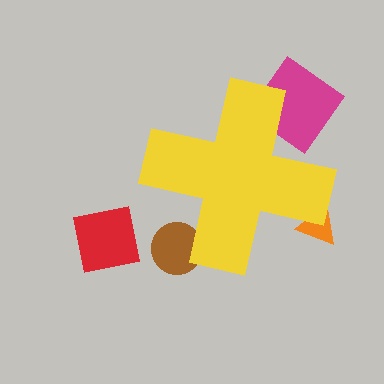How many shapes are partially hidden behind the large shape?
3 shapes are partially hidden.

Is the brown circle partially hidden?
Yes, the brown circle is partially hidden behind the yellow cross.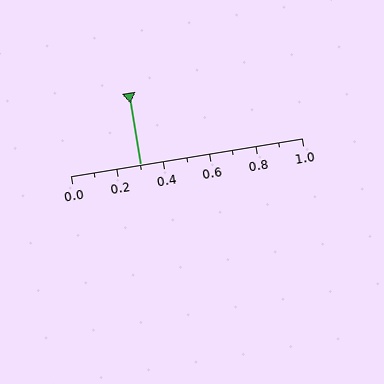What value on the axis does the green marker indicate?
The marker indicates approximately 0.3.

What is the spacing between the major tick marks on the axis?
The major ticks are spaced 0.2 apart.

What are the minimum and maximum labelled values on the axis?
The axis runs from 0.0 to 1.0.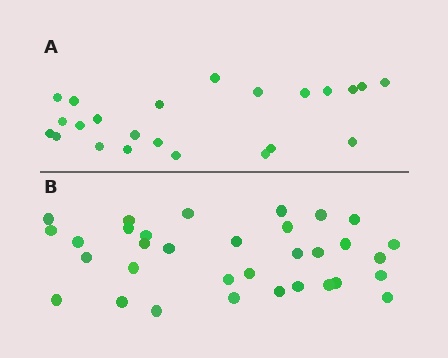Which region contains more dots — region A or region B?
Region B (the bottom region) has more dots.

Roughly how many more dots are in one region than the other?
Region B has roughly 10 or so more dots than region A.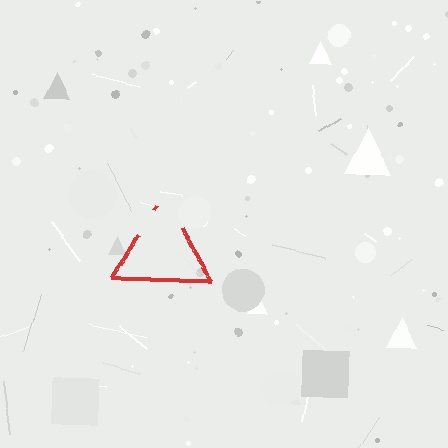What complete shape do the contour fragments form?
The contour fragments form a triangle.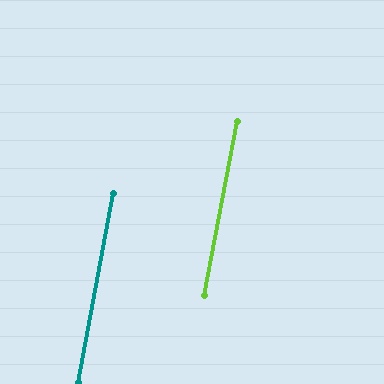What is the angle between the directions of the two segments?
Approximately 0 degrees.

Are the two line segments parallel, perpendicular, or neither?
Parallel — their directions differ by only 0.3°.